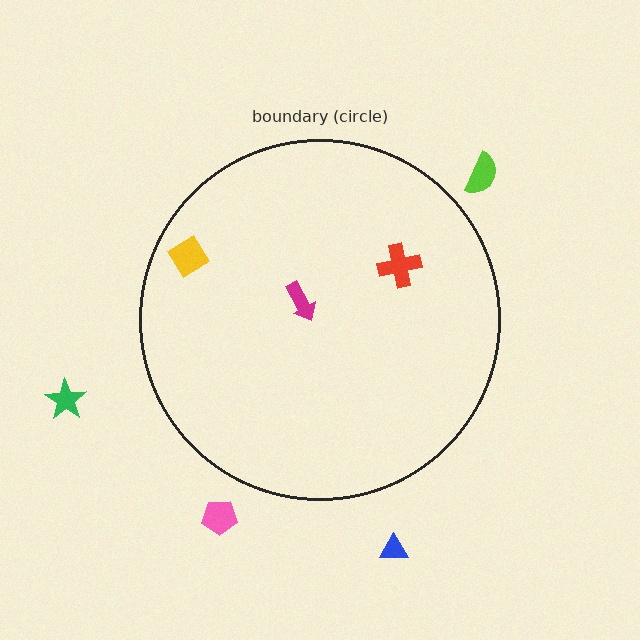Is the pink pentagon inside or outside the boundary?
Outside.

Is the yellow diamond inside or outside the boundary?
Inside.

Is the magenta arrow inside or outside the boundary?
Inside.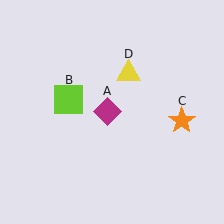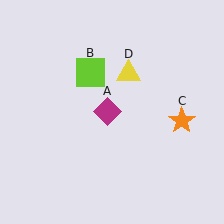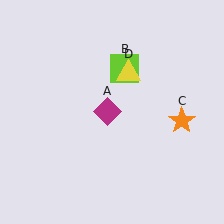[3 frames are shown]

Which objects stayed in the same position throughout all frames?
Magenta diamond (object A) and orange star (object C) and yellow triangle (object D) remained stationary.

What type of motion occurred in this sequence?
The lime square (object B) rotated clockwise around the center of the scene.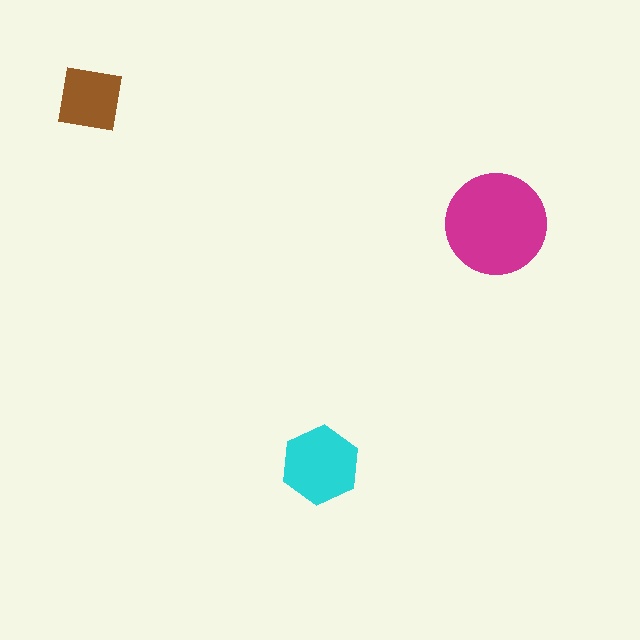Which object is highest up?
The brown square is topmost.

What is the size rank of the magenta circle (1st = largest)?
1st.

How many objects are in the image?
There are 3 objects in the image.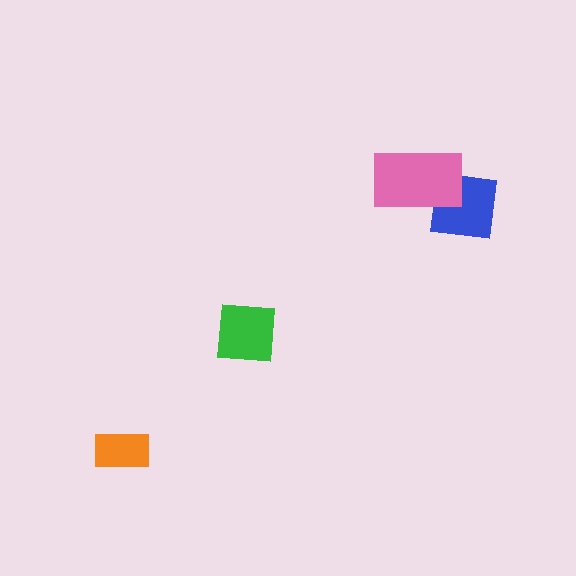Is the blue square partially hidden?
Yes, it is partially covered by another shape.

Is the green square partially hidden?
No, no other shape covers it.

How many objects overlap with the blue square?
1 object overlaps with the blue square.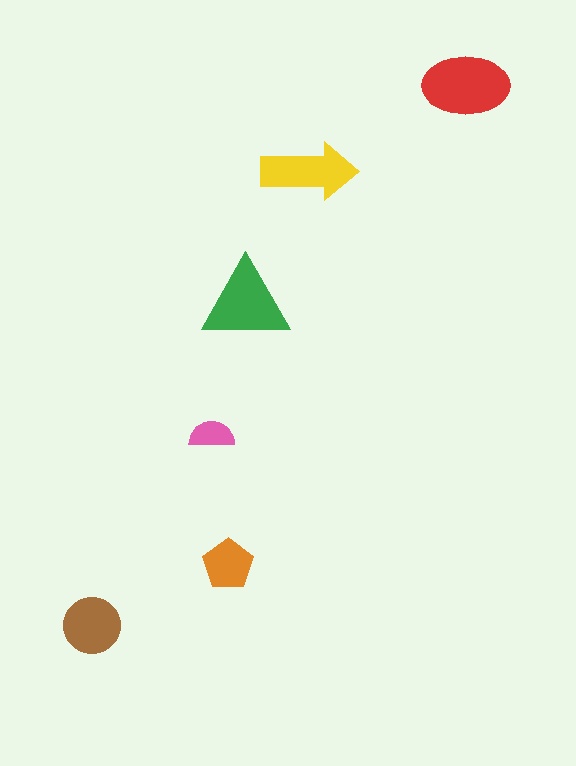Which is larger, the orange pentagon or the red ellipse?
The red ellipse.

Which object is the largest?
The red ellipse.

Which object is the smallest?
The pink semicircle.